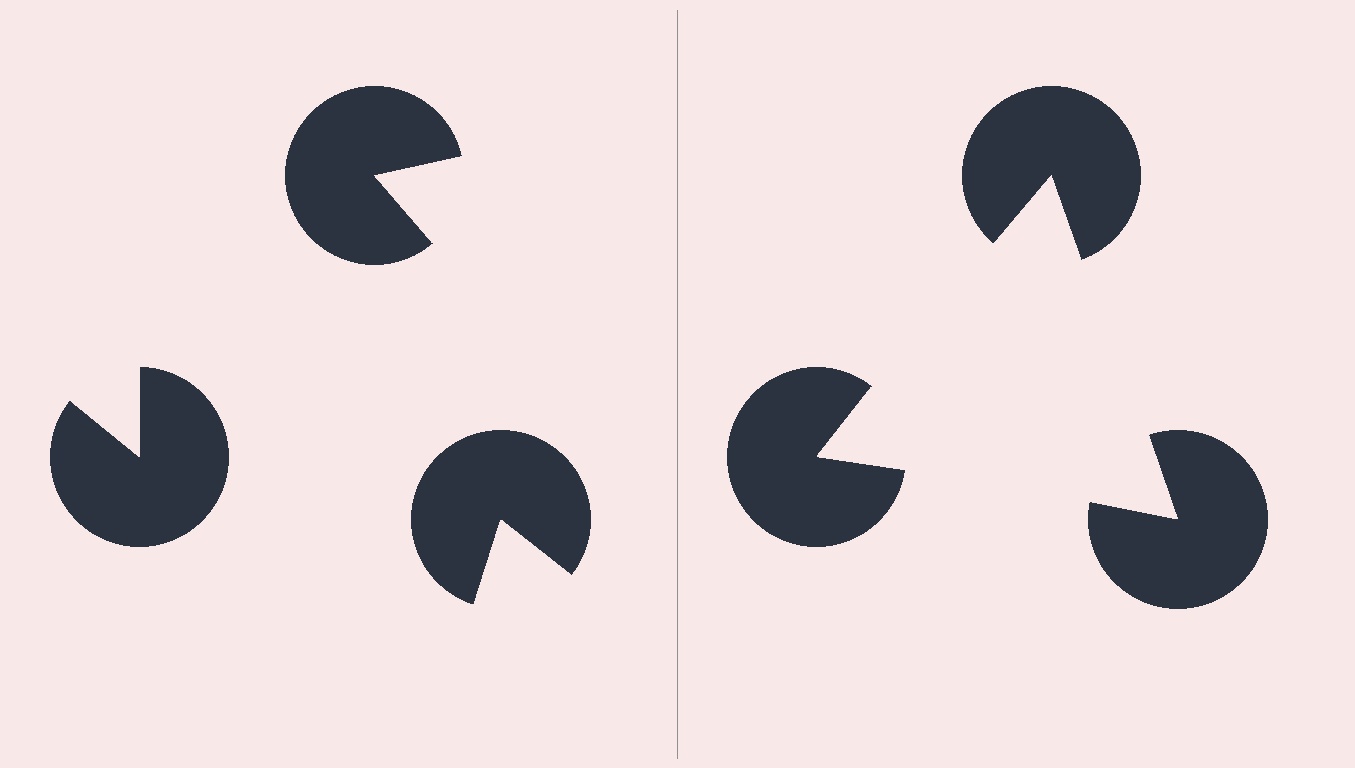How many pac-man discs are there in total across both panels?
6 — 3 on each side.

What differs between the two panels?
The pac-man discs are positioned identically on both sides; only the wedge orientations differ. On the right they align to a triangle; on the left they are misaligned.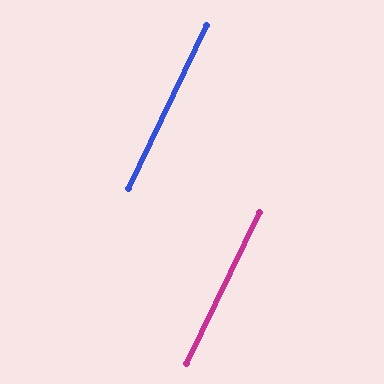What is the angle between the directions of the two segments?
Approximately 0 degrees.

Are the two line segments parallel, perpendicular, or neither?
Parallel — their directions differ by only 0.0°.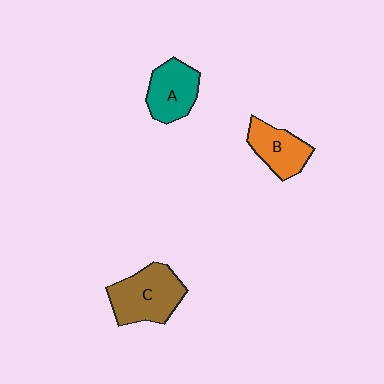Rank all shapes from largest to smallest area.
From largest to smallest: C (brown), A (teal), B (orange).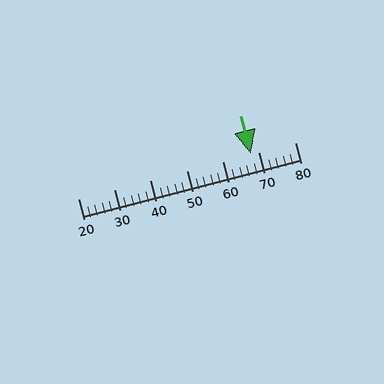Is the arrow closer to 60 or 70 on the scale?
The arrow is closer to 70.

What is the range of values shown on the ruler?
The ruler shows values from 20 to 80.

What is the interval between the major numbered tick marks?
The major tick marks are spaced 10 units apart.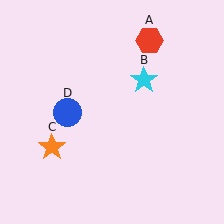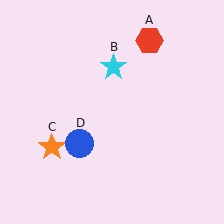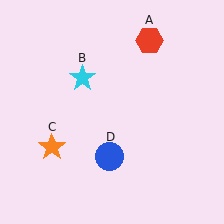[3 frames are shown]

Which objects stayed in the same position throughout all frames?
Red hexagon (object A) and orange star (object C) remained stationary.